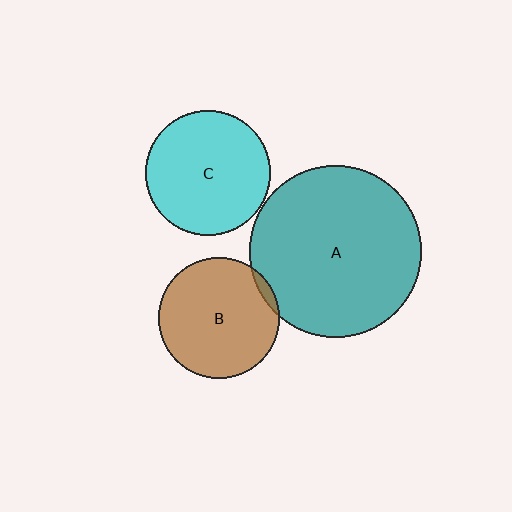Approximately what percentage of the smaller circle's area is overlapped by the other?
Approximately 5%.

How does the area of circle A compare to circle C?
Approximately 1.9 times.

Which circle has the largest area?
Circle A (teal).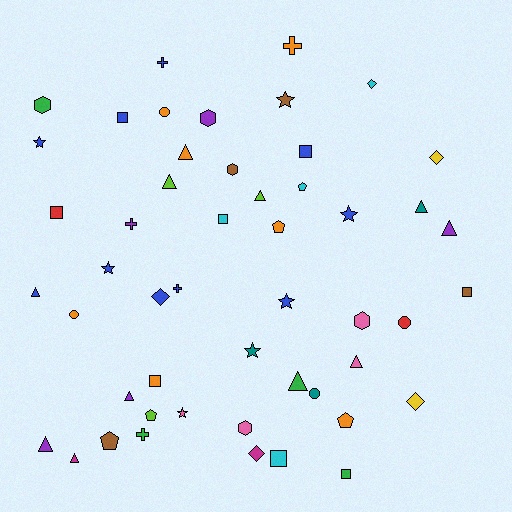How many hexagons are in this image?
There are 5 hexagons.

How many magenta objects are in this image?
There are 2 magenta objects.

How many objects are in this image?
There are 50 objects.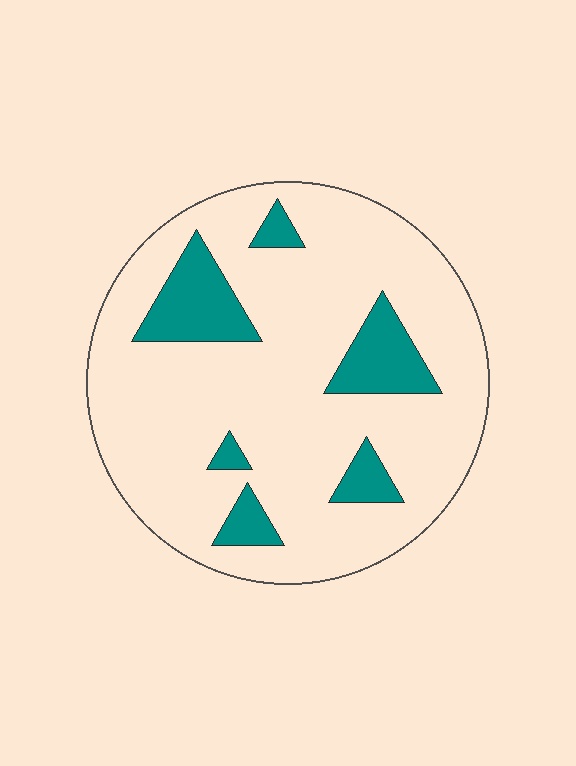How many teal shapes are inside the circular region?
6.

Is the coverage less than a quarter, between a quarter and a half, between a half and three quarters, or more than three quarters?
Less than a quarter.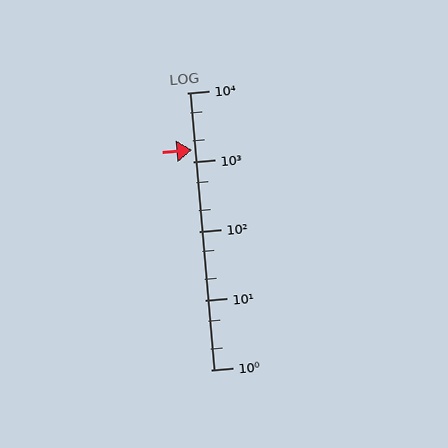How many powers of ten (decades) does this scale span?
The scale spans 4 decades, from 1 to 10000.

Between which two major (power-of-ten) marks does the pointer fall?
The pointer is between 1000 and 10000.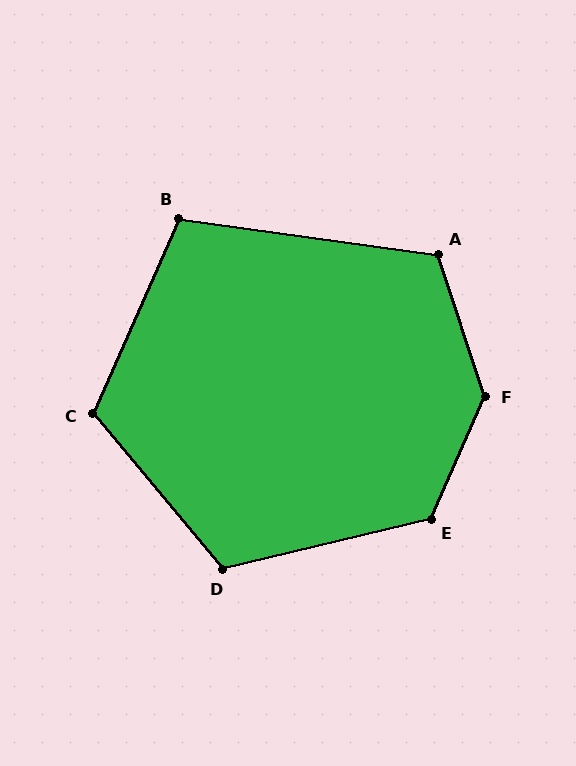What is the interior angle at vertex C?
Approximately 116 degrees (obtuse).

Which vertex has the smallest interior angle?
B, at approximately 106 degrees.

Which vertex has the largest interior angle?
F, at approximately 138 degrees.